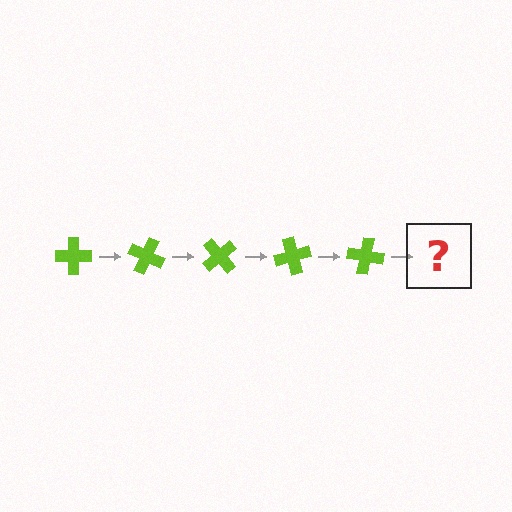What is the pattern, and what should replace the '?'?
The pattern is that the cross rotates 25 degrees each step. The '?' should be a lime cross rotated 125 degrees.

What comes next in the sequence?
The next element should be a lime cross rotated 125 degrees.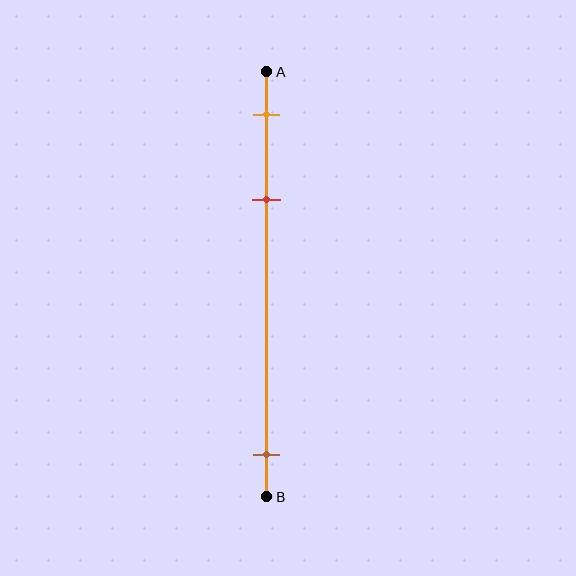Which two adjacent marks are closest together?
The orange and red marks are the closest adjacent pair.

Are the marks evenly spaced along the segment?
No, the marks are not evenly spaced.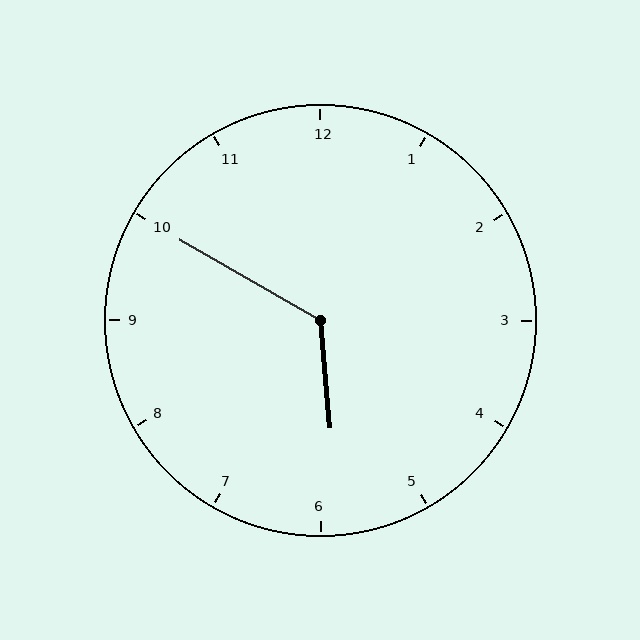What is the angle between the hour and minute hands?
Approximately 125 degrees.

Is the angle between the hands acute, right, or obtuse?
It is obtuse.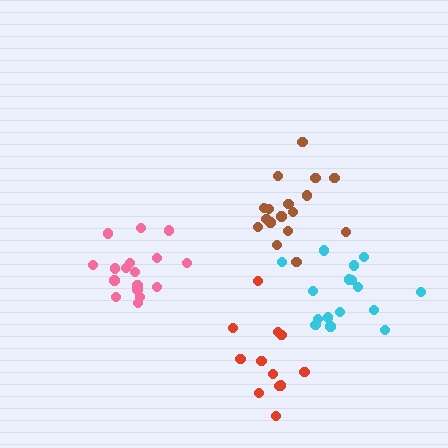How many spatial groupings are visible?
There are 4 spatial groupings.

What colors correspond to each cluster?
The clusters are colored: red, cyan, brown, pink.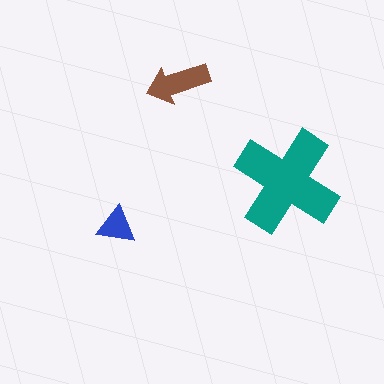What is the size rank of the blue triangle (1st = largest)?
3rd.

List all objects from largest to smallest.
The teal cross, the brown arrow, the blue triangle.